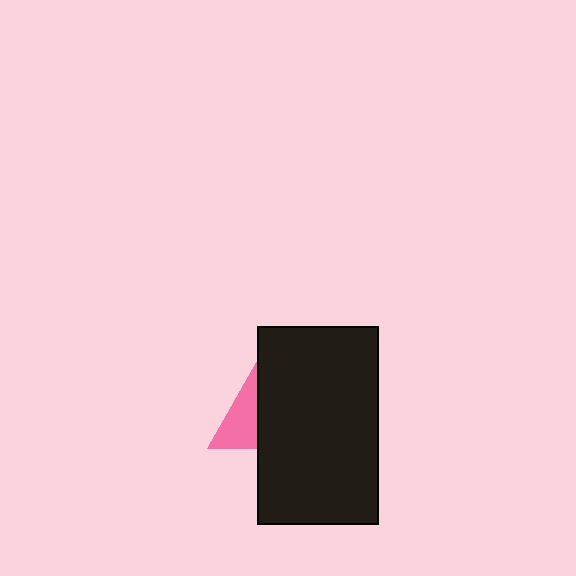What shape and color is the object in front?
The object in front is a black rectangle.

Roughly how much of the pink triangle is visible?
About half of it is visible (roughly 52%).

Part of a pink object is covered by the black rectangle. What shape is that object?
It is a triangle.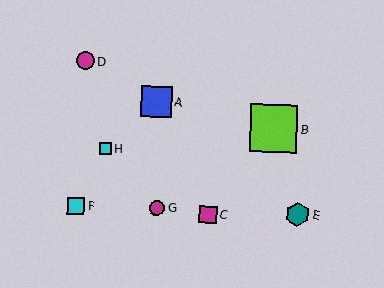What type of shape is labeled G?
Shape G is a magenta circle.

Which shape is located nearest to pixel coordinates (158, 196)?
The magenta circle (labeled G) at (157, 208) is nearest to that location.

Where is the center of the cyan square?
The center of the cyan square is at (105, 149).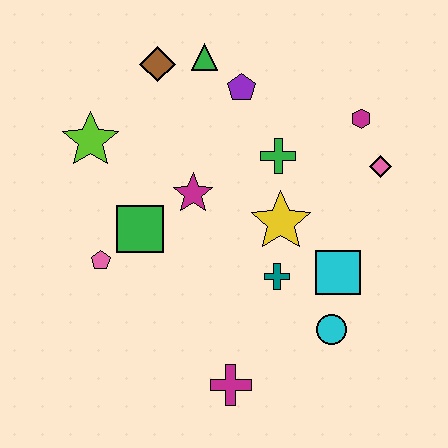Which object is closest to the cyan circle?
The cyan square is closest to the cyan circle.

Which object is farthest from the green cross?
The magenta cross is farthest from the green cross.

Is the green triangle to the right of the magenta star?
Yes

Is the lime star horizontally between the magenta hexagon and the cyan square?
No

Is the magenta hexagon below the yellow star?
No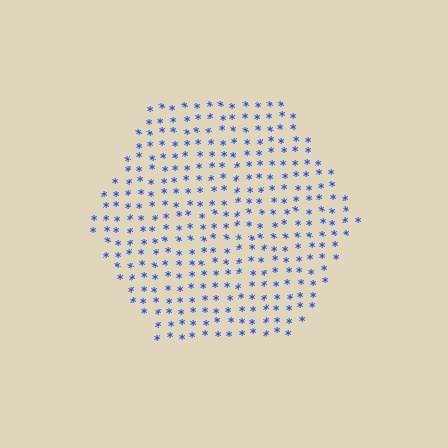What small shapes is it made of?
It is made of small asterisks.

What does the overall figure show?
The overall figure shows a hexagon.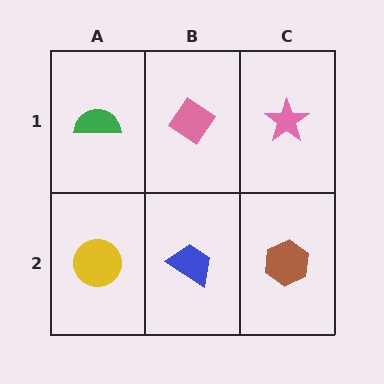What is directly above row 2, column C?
A pink star.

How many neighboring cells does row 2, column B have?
3.